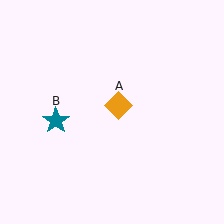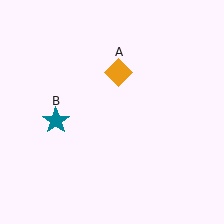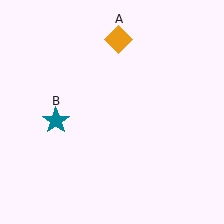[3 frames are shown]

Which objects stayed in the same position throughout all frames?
Teal star (object B) remained stationary.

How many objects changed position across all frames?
1 object changed position: orange diamond (object A).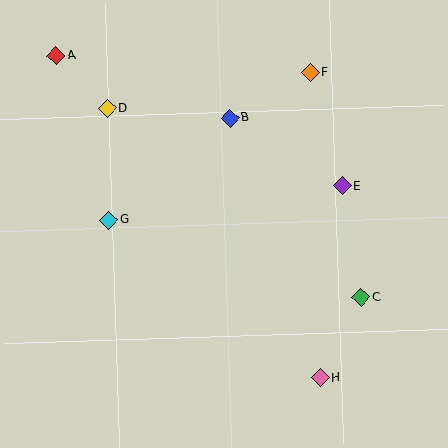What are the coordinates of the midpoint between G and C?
The midpoint between G and C is at (235, 258).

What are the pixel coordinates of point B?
Point B is at (230, 118).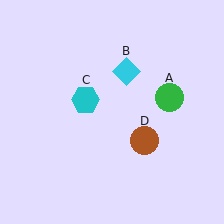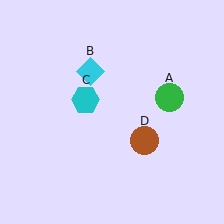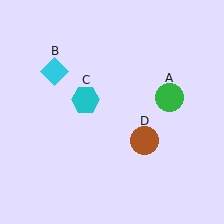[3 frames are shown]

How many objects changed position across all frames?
1 object changed position: cyan diamond (object B).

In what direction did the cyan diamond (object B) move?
The cyan diamond (object B) moved left.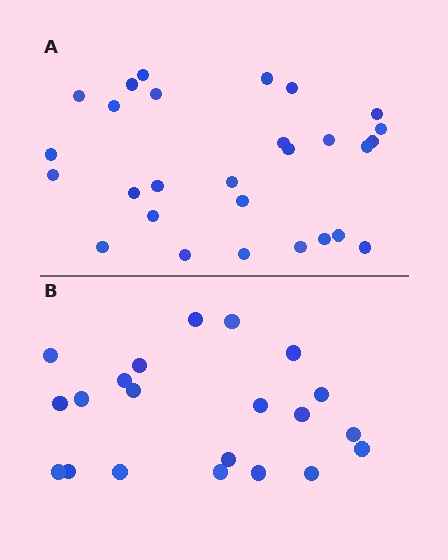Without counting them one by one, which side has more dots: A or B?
Region A (the top region) has more dots.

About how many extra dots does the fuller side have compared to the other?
Region A has roughly 8 or so more dots than region B.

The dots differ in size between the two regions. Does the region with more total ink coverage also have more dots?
No. Region B has more total ink coverage because its dots are larger, but region A actually contains more individual dots. Total area can be misleading — the number of items is what matters here.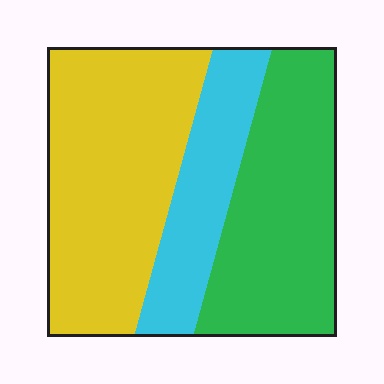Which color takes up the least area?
Cyan, at roughly 20%.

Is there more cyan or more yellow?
Yellow.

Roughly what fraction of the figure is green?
Green covers about 35% of the figure.